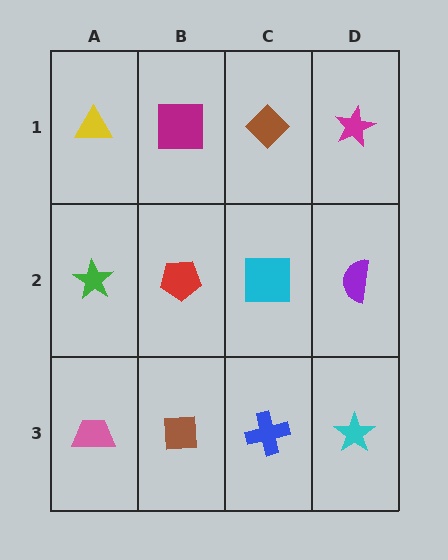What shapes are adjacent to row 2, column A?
A yellow triangle (row 1, column A), a pink trapezoid (row 3, column A), a red pentagon (row 2, column B).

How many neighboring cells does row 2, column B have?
4.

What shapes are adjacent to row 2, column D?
A magenta star (row 1, column D), a cyan star (row 3, column D), a cyan square (row 2, column C).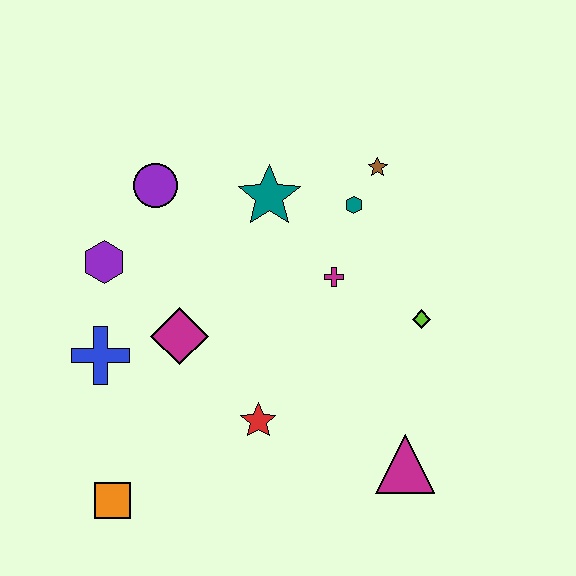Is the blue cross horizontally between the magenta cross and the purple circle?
No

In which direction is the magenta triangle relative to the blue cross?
The magenta triangle is to the right of the blue cross.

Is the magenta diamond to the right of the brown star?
No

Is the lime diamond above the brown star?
No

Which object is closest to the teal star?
The teal hexagon is closest to the teal star.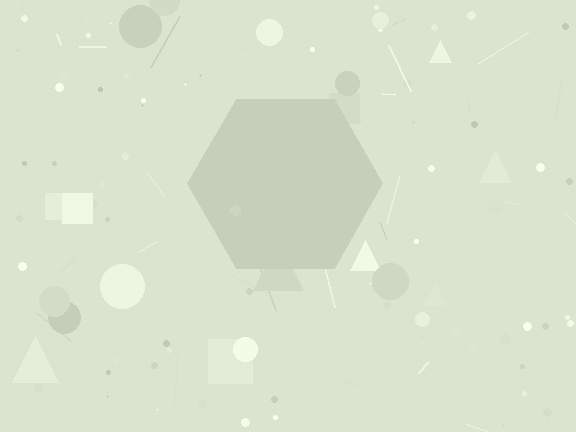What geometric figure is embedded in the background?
A hexagon is embedded in the background.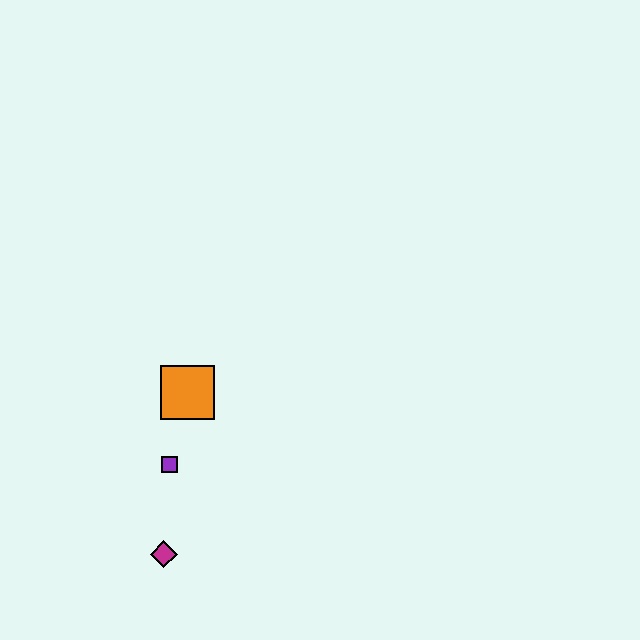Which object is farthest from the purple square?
The magenta diamond is farthest from the purple square.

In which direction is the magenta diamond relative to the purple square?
The magenta diamond is below the purple square.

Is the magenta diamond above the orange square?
No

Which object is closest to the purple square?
The orange square is closest to the purple square.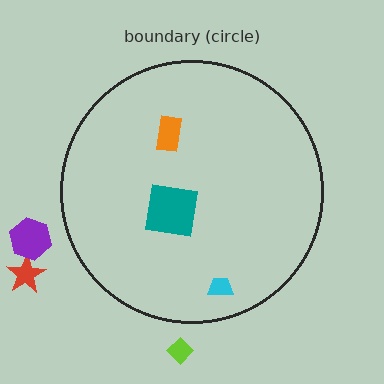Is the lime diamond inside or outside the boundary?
Outside.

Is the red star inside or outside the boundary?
Outside.